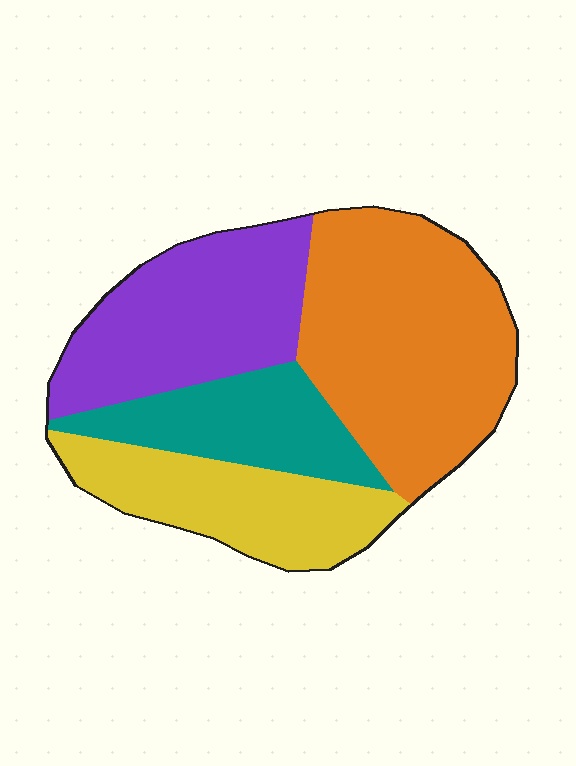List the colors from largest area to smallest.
From largest to smallest: orange, purple, yellow, teal.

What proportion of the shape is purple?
Purple takes up about one quarter (1/4) of the shape.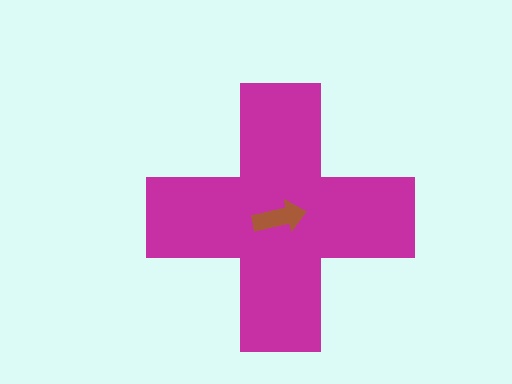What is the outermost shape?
The magenta cross.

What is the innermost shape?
The brown arrow.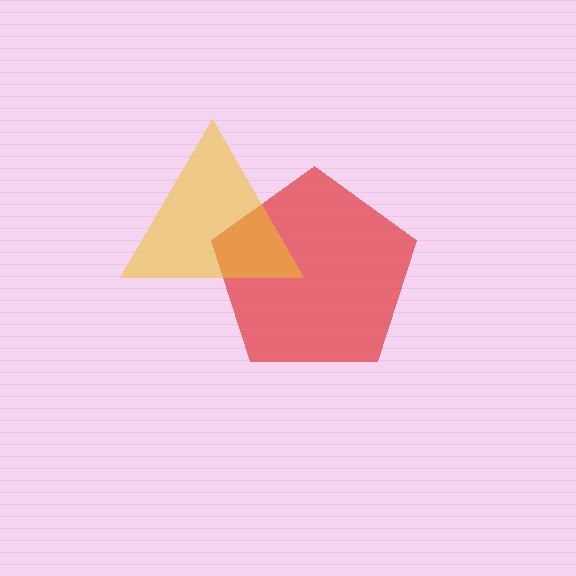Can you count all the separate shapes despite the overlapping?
Yes, there are 2 separate shapes.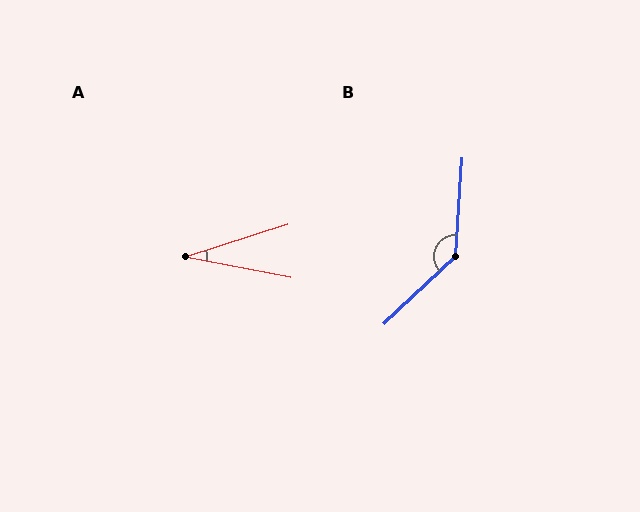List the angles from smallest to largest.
A (29°), B (137°).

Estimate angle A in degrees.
Approximately 29 degrees.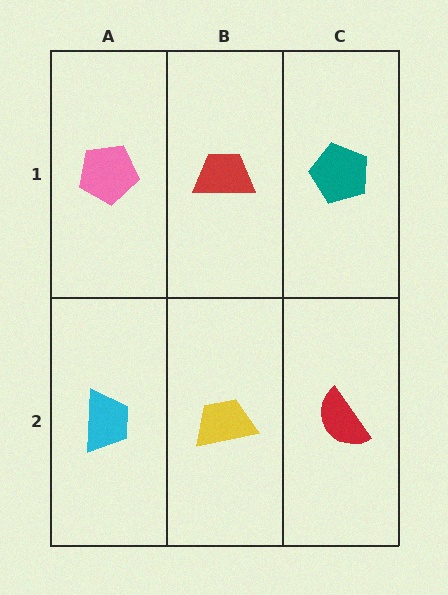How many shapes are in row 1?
3 shapes.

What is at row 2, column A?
A cyan trapezoid.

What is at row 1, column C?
A teal pentagon.